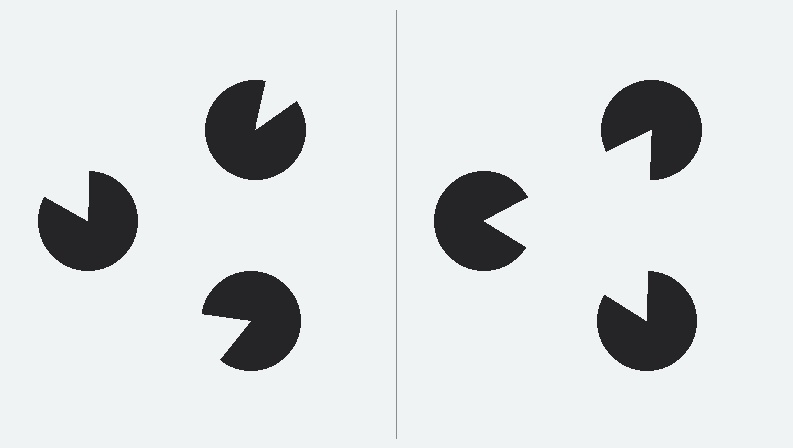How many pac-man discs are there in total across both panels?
6 — 3 on each side.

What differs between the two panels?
The pac-man discs are positioned identically on both sides; only the wedge orientations differ. On the right they align to a triangle; on the left they are misaligned.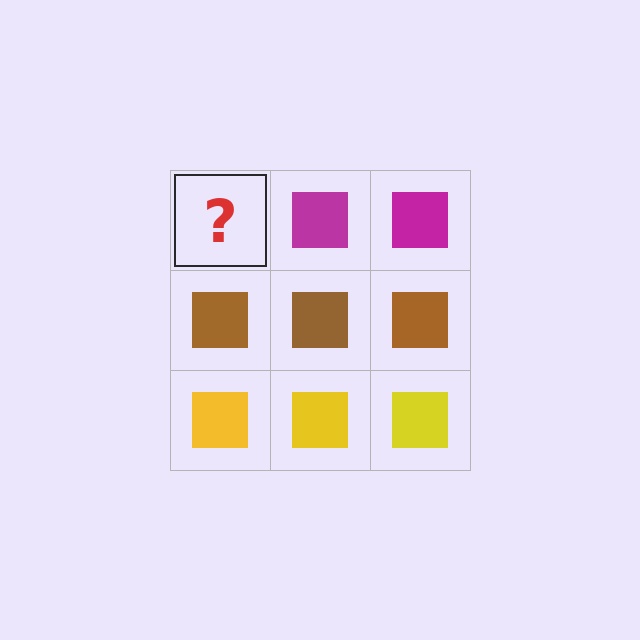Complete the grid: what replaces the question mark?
The question mark should be replaced with a magenta square.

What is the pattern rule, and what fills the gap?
The rule is that each row has a consistent color. The gap should be filled with a magenta square.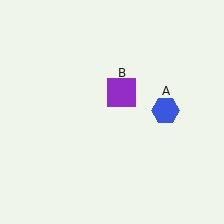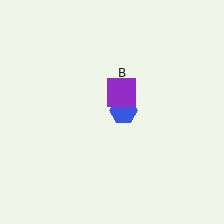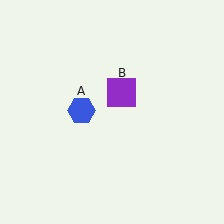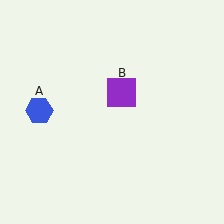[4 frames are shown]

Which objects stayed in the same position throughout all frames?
Purple square (object B) remained stationary.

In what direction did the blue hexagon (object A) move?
The blue hexagon (object A) moved left.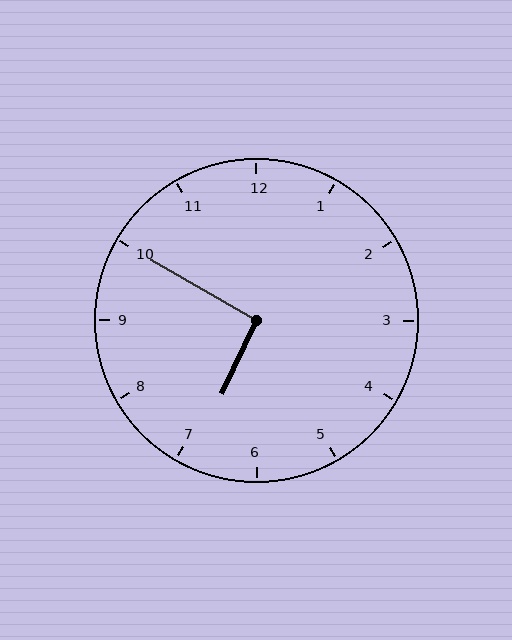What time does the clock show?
6:50.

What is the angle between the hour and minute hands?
Approximately 95 degrees.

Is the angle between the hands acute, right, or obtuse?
It is right.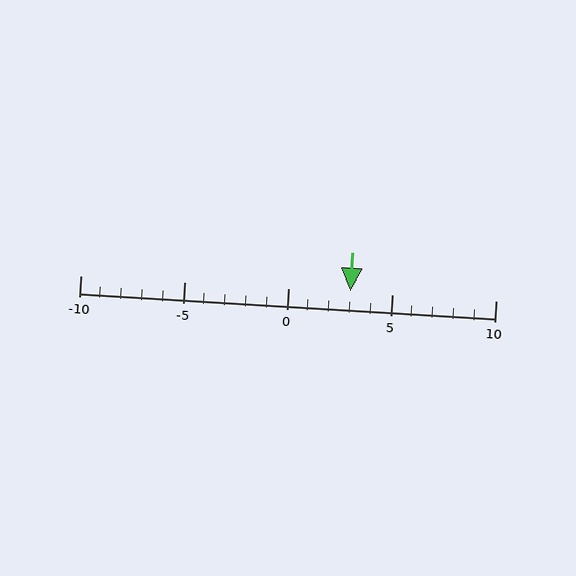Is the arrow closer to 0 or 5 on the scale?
The arrow is closer to 5.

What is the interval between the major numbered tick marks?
The major tick marks are spaced 5 units apart.